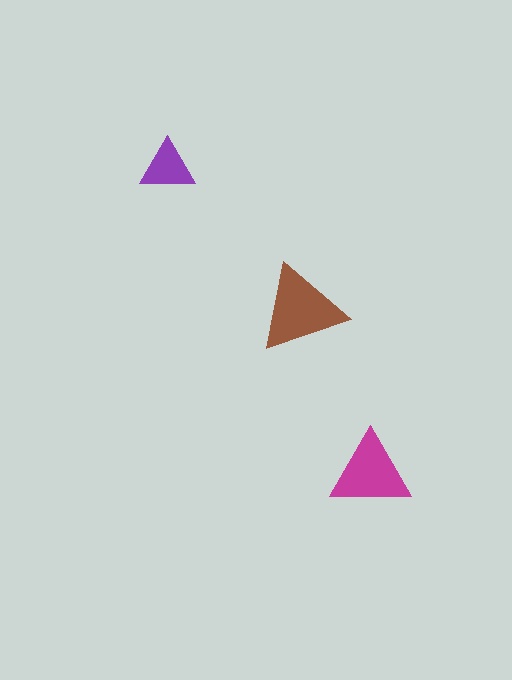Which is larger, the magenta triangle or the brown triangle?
The brown one.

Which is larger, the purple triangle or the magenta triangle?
The magenta one.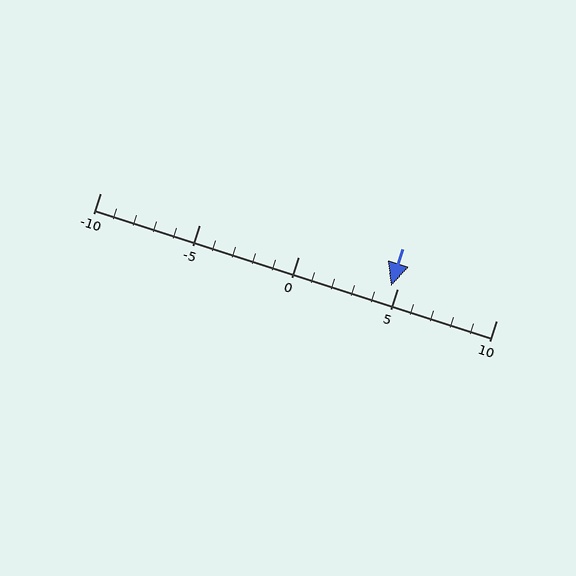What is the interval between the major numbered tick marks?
The major tick marks are spaced 5 units apart.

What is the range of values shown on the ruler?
The ruler shows values from -10 to 10.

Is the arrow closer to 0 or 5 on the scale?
The arrow is closer to 5.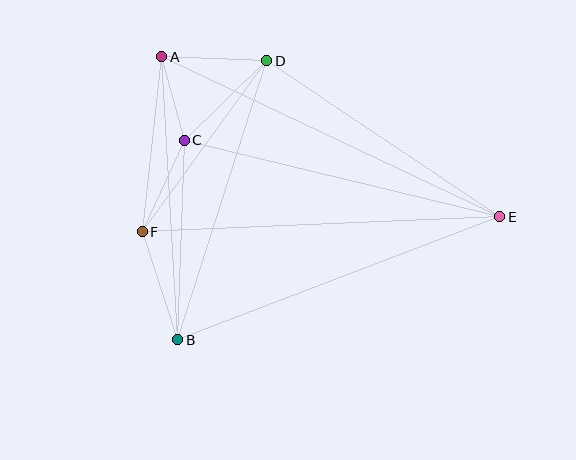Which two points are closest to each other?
Points A and C are closest to each other.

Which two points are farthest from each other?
Points A and E are farthest from each other.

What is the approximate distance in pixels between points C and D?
The distance between C and D is approximately 114 pixels.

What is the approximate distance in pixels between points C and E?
The distance between C and E is approximately 324 pixels.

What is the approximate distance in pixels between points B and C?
The distance between B and C is approximately 200 pixels.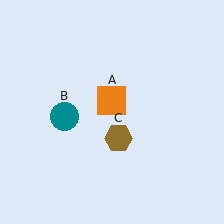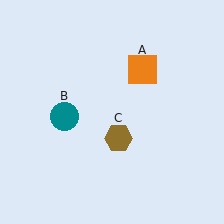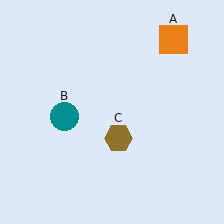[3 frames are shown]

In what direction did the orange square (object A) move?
The orange square (object A) moved up and to the right.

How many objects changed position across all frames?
1 object changed position: orange square (object A).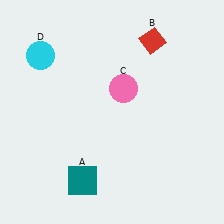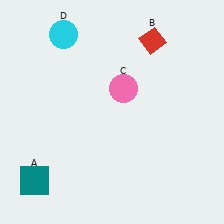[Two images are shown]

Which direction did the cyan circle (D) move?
The cyan circle (D) moved right.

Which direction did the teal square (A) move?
The teal square (A) moved left.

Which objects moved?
The objects that moved are: the teal square (A), the cyan circle (D).